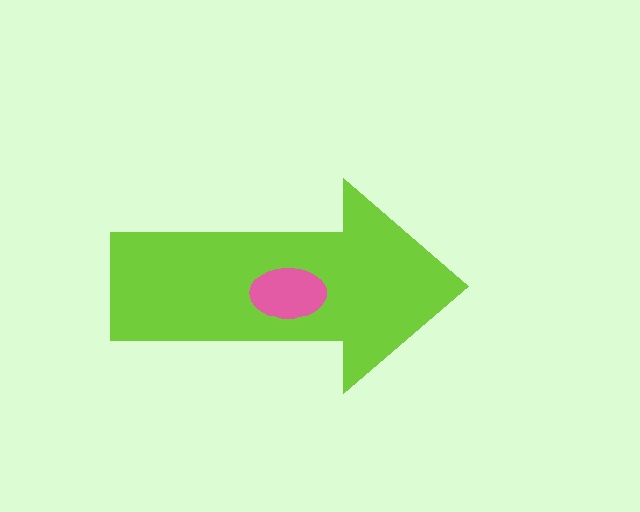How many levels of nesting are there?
2.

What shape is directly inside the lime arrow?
The pink ellipse.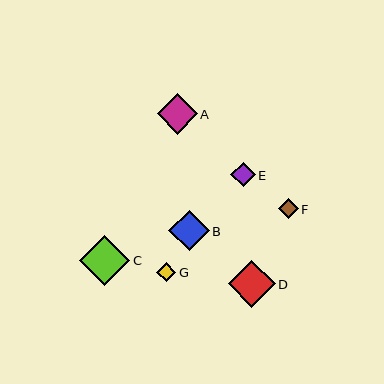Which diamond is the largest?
Diamond C is the largest with a size of approximately 50 pixels.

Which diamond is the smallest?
Diamond G is the smallest with a size of approximately 19 pixels.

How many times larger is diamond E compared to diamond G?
Diamond E is approximately 1.3 times the size of diamond G.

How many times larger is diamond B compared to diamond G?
Diamond B is approximately 2.1 times the size of diamond G.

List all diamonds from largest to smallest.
From largest to smallest: C, D, B, A, E, F, G.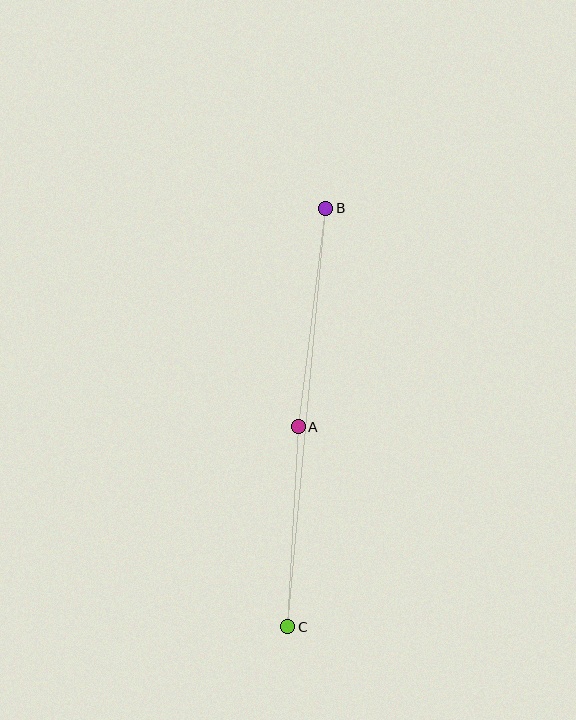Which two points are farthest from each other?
Points B and C are farthest from each other.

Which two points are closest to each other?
Points A and C are closest to each other.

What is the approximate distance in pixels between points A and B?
The distance between A and B is approximately 220 pixels.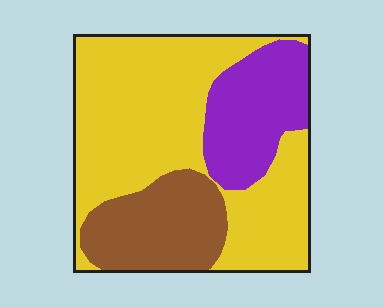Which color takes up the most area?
Yellow, at roughly 60%.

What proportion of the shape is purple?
Purple takes up about one fifth (1/5) of the shape.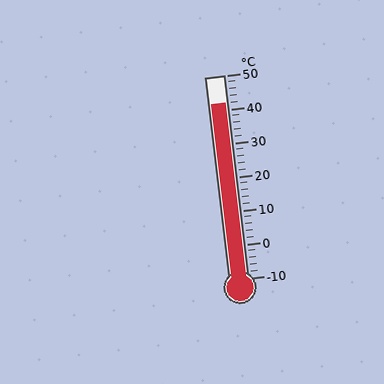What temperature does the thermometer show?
The thermometer shows approximately 42°C.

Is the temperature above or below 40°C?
The temperature is above 40°C.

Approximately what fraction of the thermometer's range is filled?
The thermometer is filled to approximately 85% of its range.